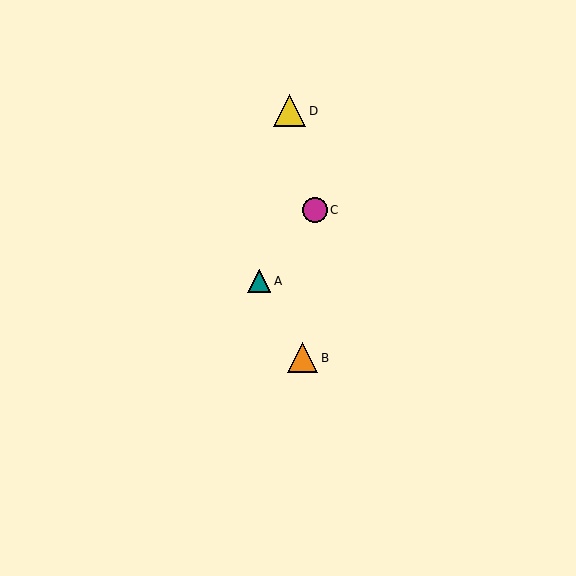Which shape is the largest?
The yellow triangle (labeled D) is the largest.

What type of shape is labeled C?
Shape C is a magenta circle.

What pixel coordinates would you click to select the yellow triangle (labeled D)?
Click at (290, 111) to select the yellow triangle D.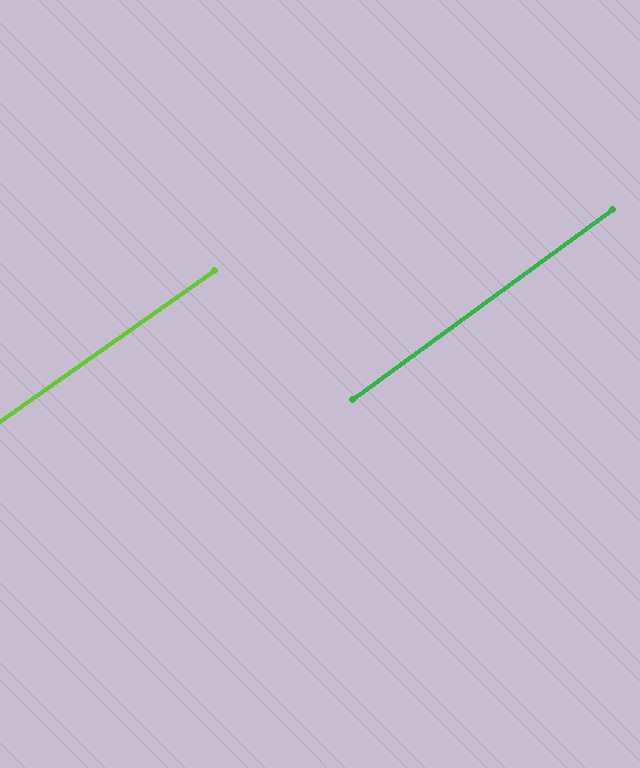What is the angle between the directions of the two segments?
Approximately 1 degree.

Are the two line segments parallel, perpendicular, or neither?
Parallel — their directions differ by only 1.2°.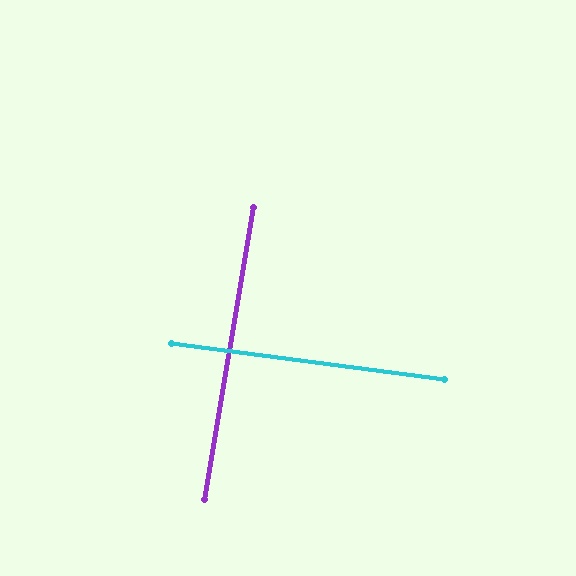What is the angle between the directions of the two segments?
Approximately 88 degrees.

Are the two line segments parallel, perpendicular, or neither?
Perpendicular — they meet at approximately 88°.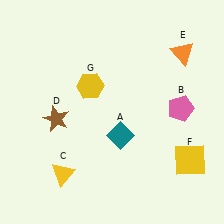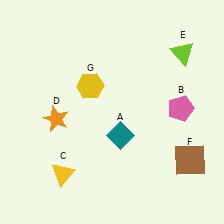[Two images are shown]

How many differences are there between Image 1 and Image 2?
There are 3 differences between the two images.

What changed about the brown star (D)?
In Image 1, D is brown. In Image 2, it changed to orange.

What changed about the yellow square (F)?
In Image 1, F is yellow. In Image 2, it changed to brown.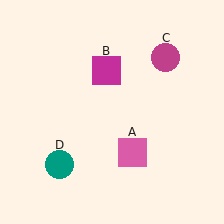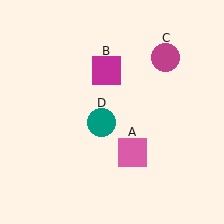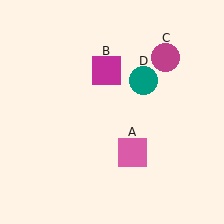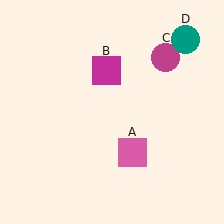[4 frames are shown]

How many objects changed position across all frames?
1 object changed position: teal circle (object D).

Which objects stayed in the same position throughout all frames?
Pink square (object A) and magenta square (object B) and magenta circle (object C) remained stationary.